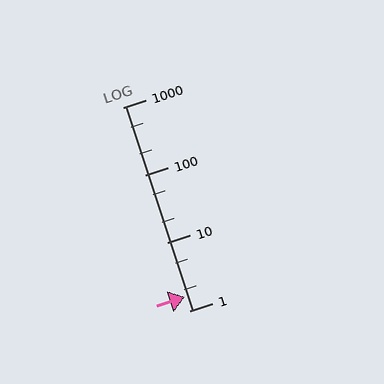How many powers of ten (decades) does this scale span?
The scale spans 3 decades, from 1 to 1000.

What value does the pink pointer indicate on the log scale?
The pointer indicates approximately 1.6.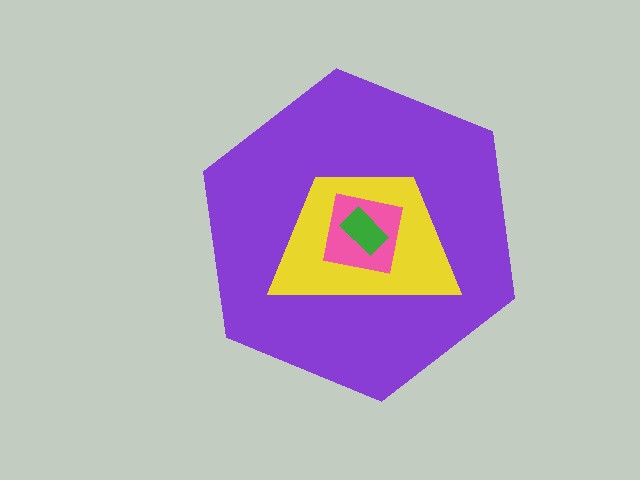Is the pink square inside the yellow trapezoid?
Yes.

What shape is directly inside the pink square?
The green rectangle.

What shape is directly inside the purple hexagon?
The yellow trapezoid.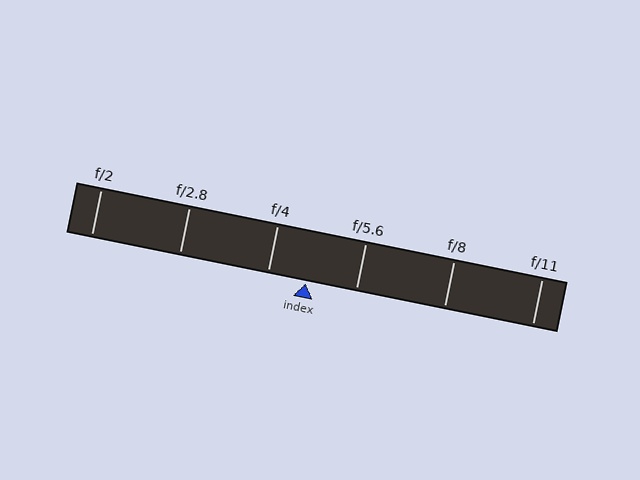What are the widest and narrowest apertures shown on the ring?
The widest aperture shown is f/2 and the narrowest is f/11.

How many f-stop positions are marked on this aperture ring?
There are 6 f-stop positions marked.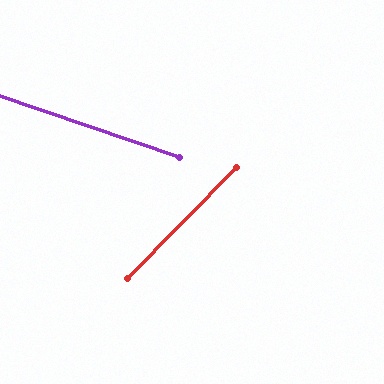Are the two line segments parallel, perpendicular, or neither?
Neither parallel nor perpendicular — they differ by about 64°.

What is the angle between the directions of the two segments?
Approximately 64 degrees.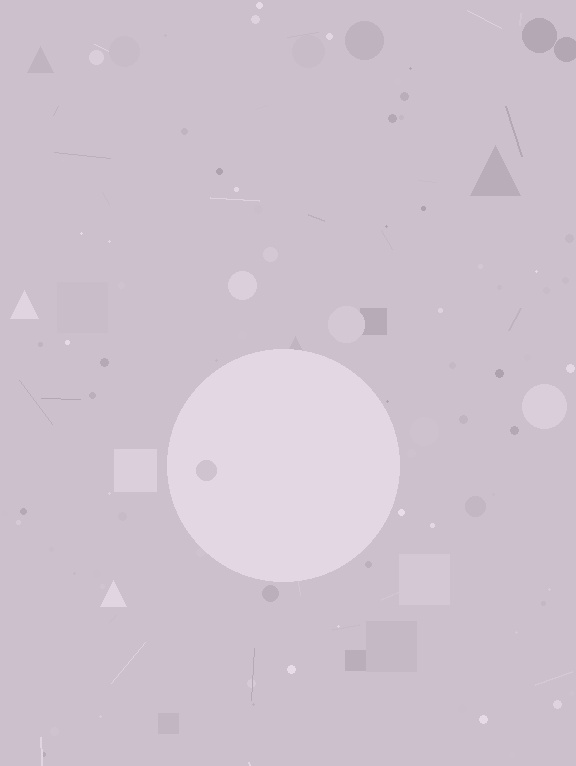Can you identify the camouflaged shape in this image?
The camouflaged shape is a circle.